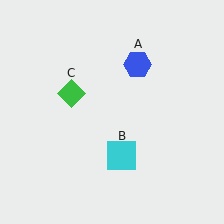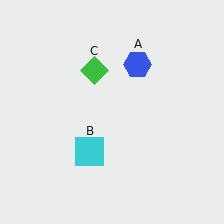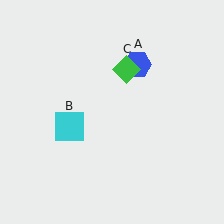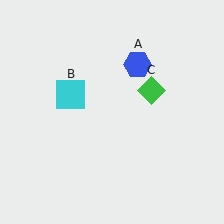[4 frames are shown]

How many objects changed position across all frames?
2 objects changed position: cyan square (object B), green diamond (object C).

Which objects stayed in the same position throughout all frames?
Blue hexagon (object A) remained stationary.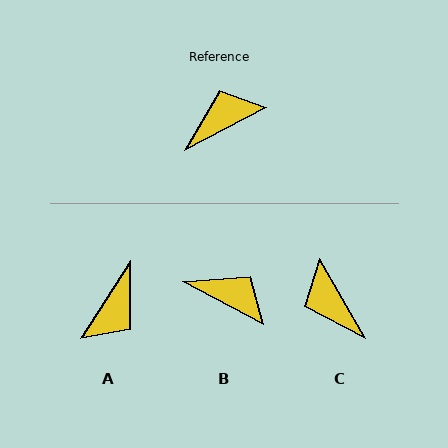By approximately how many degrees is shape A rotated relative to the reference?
Approximately 150 degrees clockwise.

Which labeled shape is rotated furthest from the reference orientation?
A, about 150 degrees away.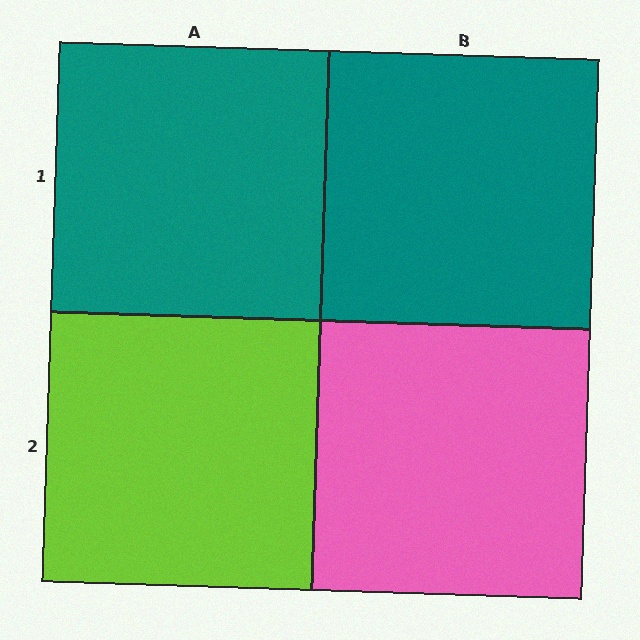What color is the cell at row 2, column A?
Lime.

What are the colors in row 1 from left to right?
Teal, teal.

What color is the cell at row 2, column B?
Pink.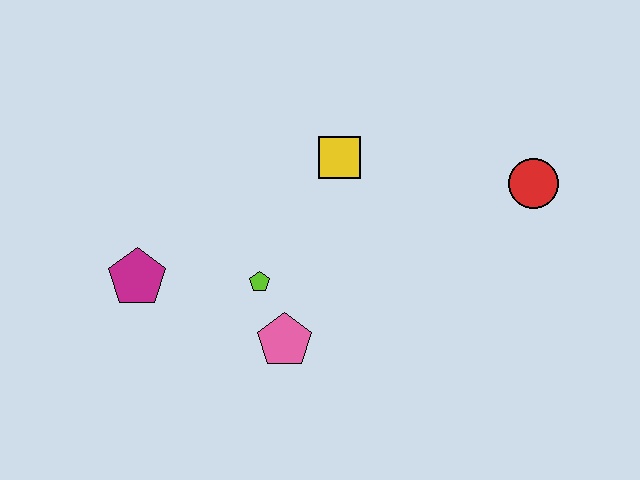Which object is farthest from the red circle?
The magenta pentagon is farthest from the red circle.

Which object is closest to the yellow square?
The lime pentagon is closest to the yellow square.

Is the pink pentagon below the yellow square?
Yes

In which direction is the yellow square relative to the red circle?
The yellow square is to the left of the red circle.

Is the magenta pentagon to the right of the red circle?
No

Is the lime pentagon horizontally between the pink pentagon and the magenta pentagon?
Yes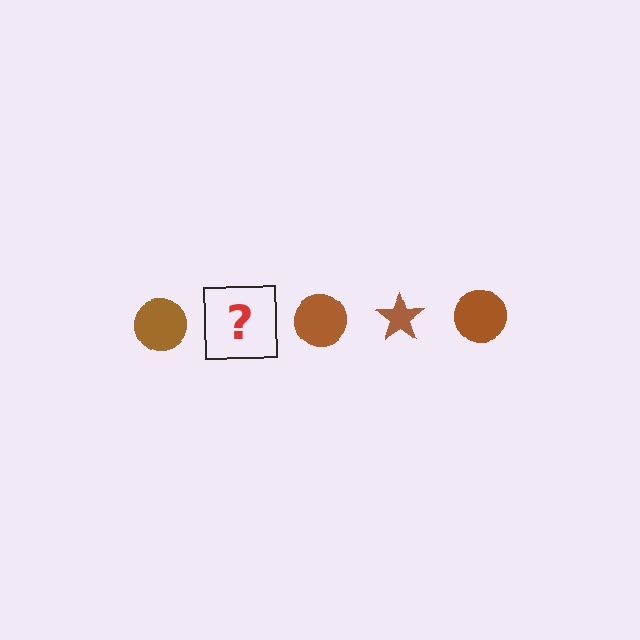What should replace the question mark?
The question mark should be replaced with a brown star.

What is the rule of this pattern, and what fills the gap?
The rule is that the pattern cycles through circle, star shapes in brown. The gap should be filled with a brown star.